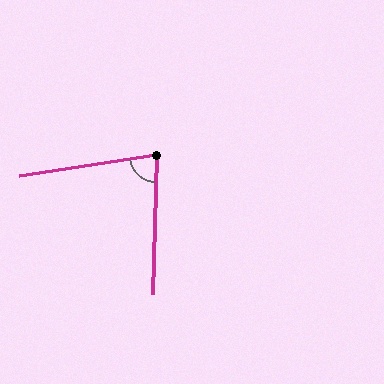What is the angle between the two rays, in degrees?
Approximately 80 degrees.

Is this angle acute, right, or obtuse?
It is acute.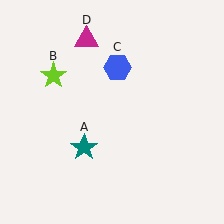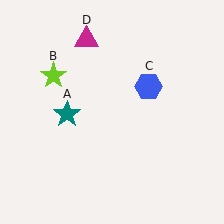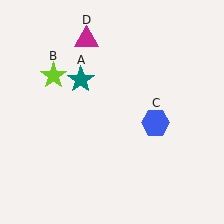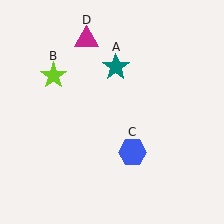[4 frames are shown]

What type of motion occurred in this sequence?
The teal star (object A), blue hexagon (object C) rotated clockwise around the center of the scene.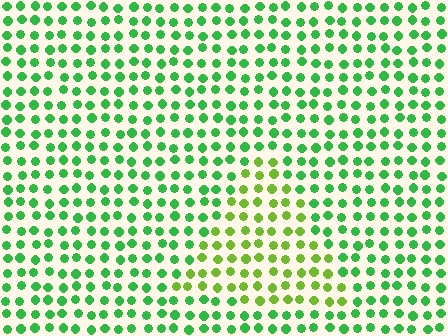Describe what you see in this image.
The image is filled with small green elements in a uniform arrangement. A triangle-shaped region is visible where the elements are tinted to a slightly different hue, forming a subtle color boundary.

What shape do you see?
I see a triangle.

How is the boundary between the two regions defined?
The boundary is defined purely by a slight shift in hue (about 37 degrees). Spacing, size, and orientation are identical on both sides.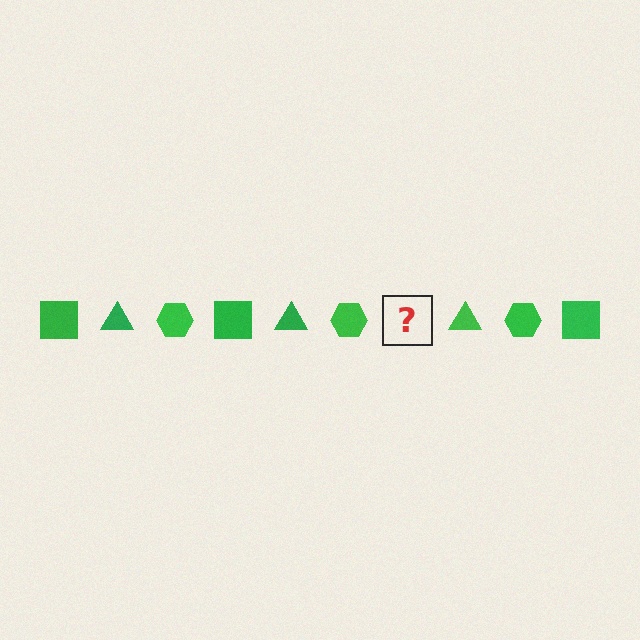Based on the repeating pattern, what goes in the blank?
The blank should be a green square.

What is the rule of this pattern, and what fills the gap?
The rule is that the pattern cycles through square, triangle, hexagon shapes in green. The gap should be filled with a green square.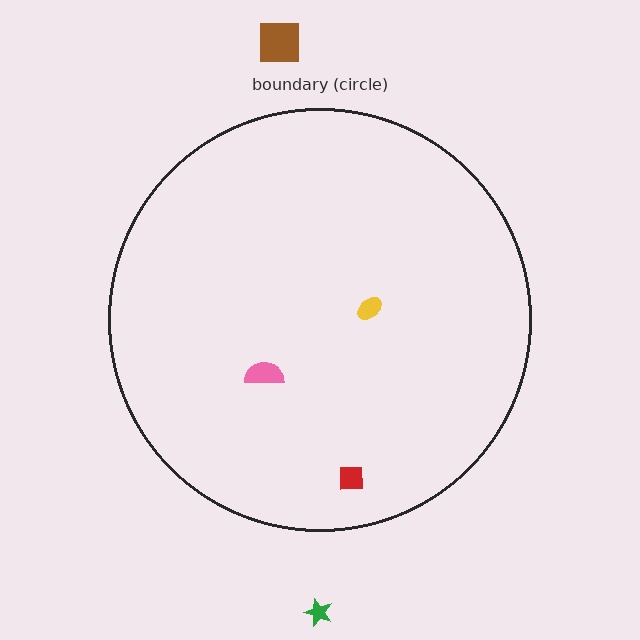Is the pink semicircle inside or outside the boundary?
Inside.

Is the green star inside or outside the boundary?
Outside.